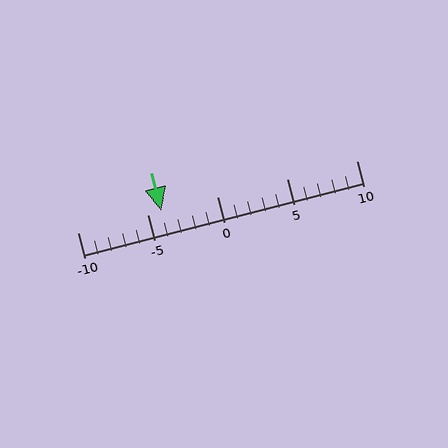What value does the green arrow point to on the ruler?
The green arrow points to approximately -4.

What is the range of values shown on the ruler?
The ruler shows values from -10 to 10.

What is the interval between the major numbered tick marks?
The major tick marks are spaced 5 units apart.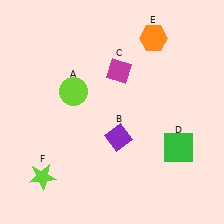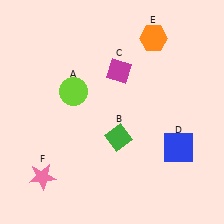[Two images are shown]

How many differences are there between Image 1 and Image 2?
There are 3 differences between the two images.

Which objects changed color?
B changed from purple to green. D changed from green to blue. F changed from lime to pink.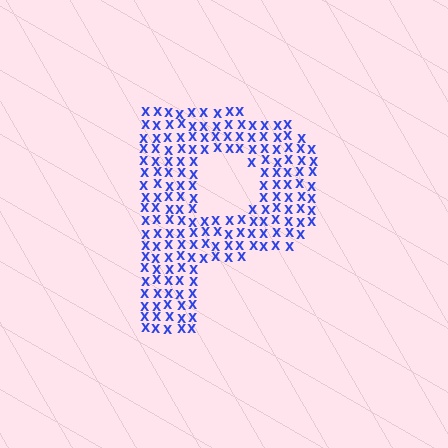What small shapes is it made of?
It is made of small letter X's.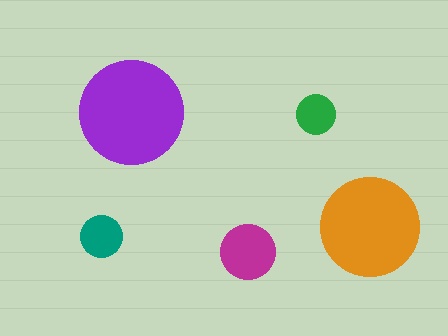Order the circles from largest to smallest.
the purple one, the orange one, the magenta one, the teal one, the green one.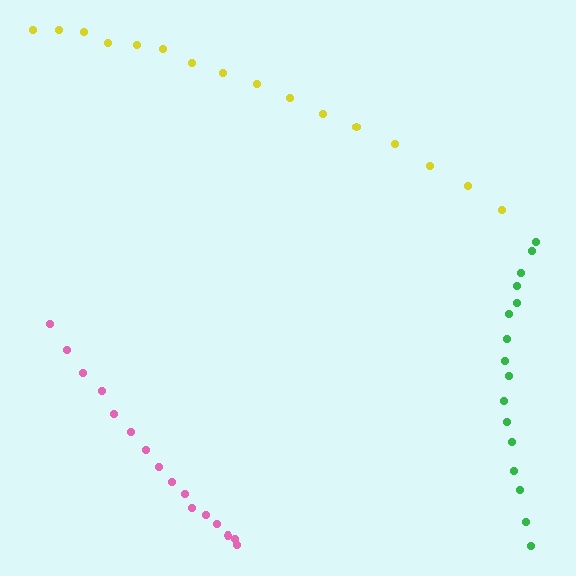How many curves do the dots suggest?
There are 3 distinct paths.